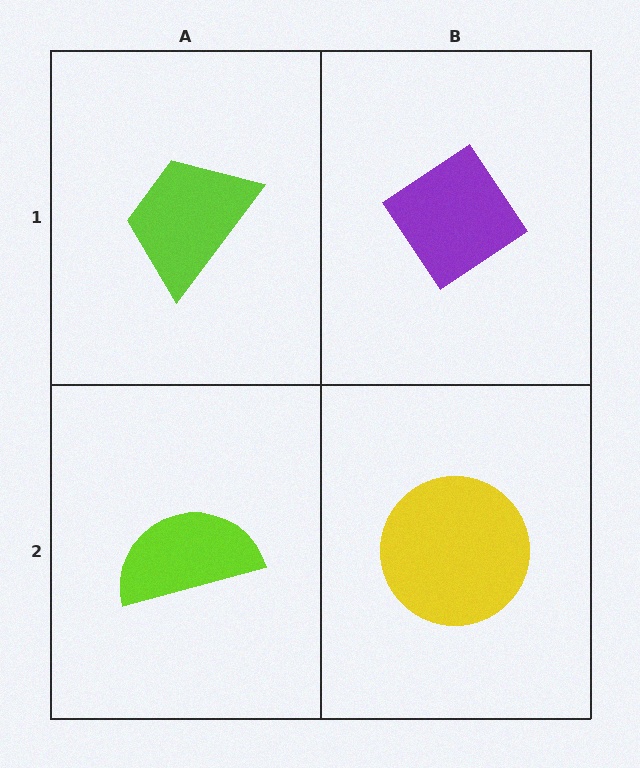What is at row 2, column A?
A lime semicircle.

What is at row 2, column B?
A yellow circle.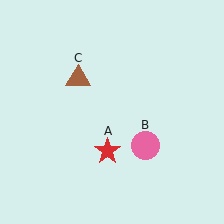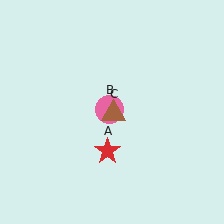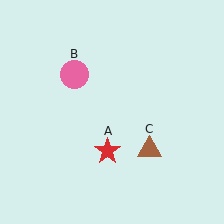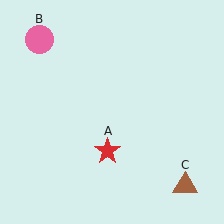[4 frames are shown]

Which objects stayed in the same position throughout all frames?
Red star (object A) remained stationary.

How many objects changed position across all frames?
2 objects changed position: pink circle (object B), brown triangle (object C).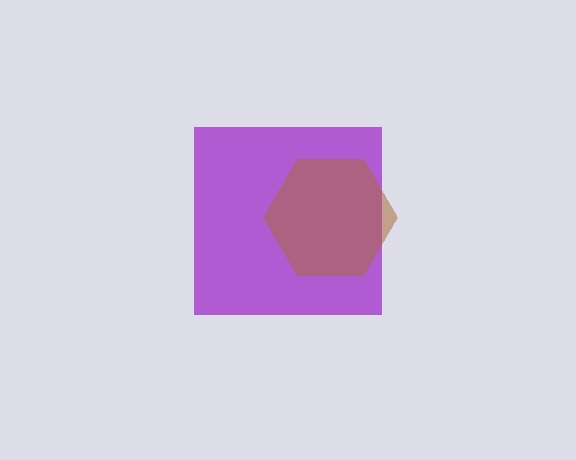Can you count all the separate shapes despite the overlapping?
Yes, there are 2 separate shapes.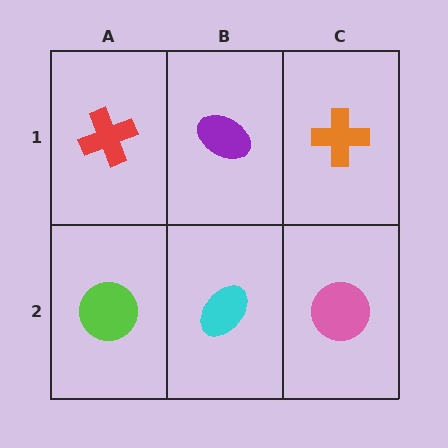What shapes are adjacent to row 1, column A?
A lime circle (row 2, column A), a purple ellipse (row 1, column B).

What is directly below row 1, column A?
A lime circle.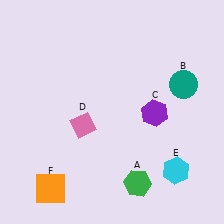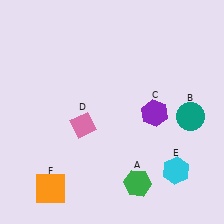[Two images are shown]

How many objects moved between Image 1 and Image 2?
1 object moved between the two images.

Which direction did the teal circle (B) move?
The teal circle (B) moved down.